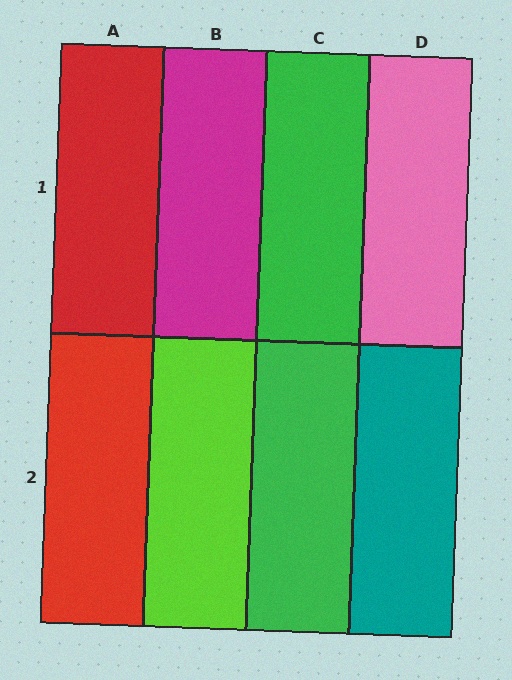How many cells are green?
2 cells are green.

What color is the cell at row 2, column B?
Lime.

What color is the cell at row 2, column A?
Red.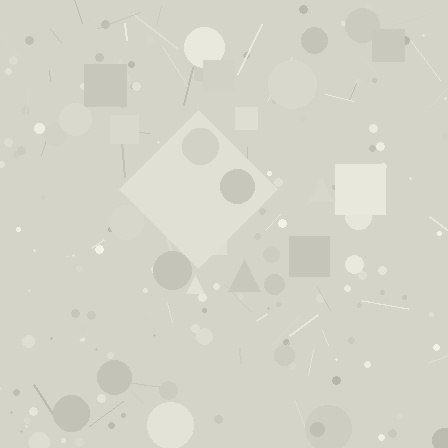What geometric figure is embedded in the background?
A diamond is embedded in the background.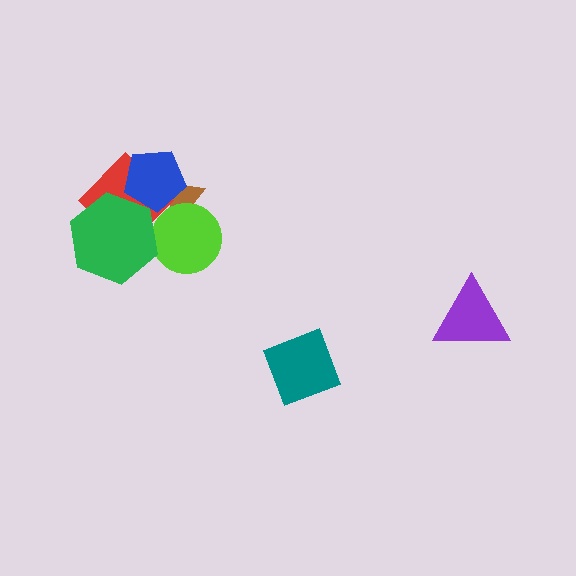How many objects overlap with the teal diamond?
0 objects overlap with the teal diamond.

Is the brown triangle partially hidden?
Yes, it is partially covered by another shape.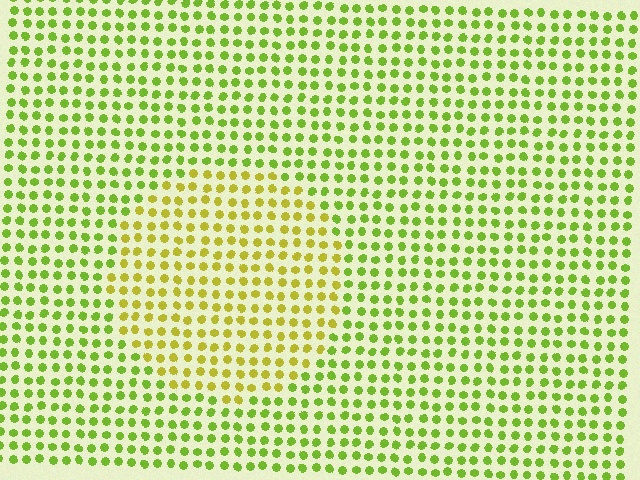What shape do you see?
I see a circle.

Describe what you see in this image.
The image is filled with small lime elements in a uniform arrangement. A circle-shaped region is visible where the elements are tinted to a slightly different hue, forming a subtle color boundary.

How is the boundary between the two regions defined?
The boundary is defined purely by a slight shift in hue (about 30 degrees). Spacing, size, and orientation are identical on both sides.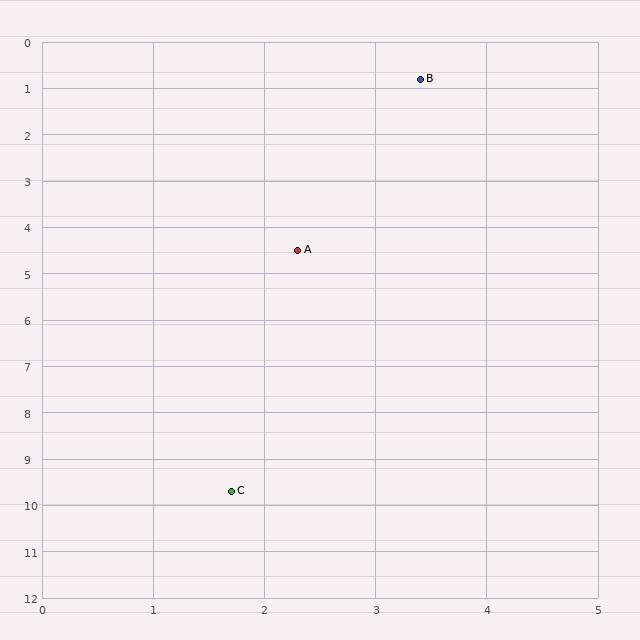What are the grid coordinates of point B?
Point B is at approximately (3.4, 0.8).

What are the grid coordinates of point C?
Point C is at approximately (1.7, 9.7).